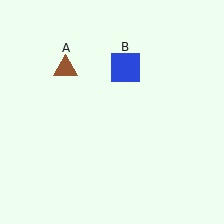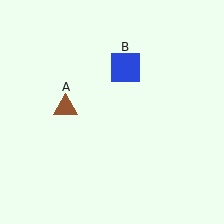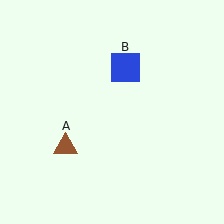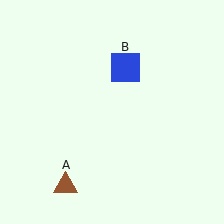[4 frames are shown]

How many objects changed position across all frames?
1 object changed position: brown triangle (object A).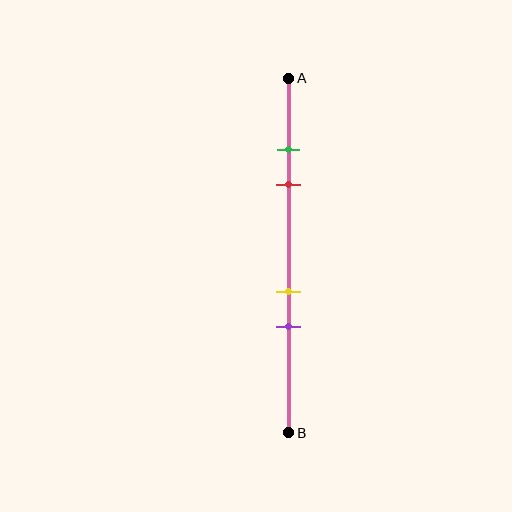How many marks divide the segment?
There are 4 marks dividing the segment.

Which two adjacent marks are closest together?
The green and red marks are the closest adjacent pair.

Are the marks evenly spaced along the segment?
No, the marks are not evenly spaced.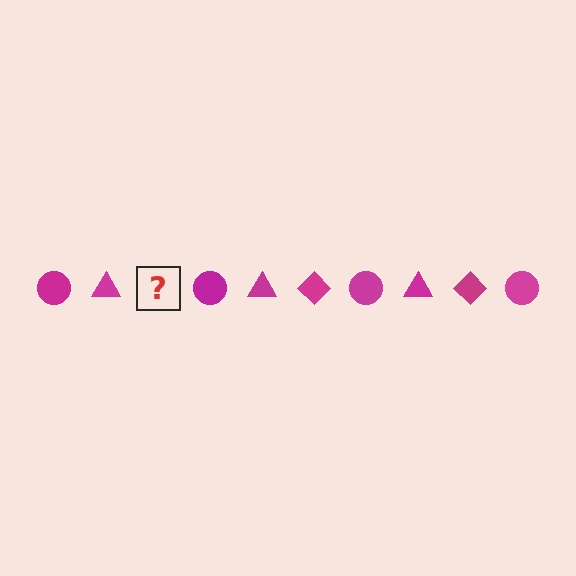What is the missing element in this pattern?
The missing element is a magenta diamond.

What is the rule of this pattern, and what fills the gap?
The rule is that the pattern cycles through circle, triangle, diamond shapes in magenta. The gap should be filled with a magenta diamond.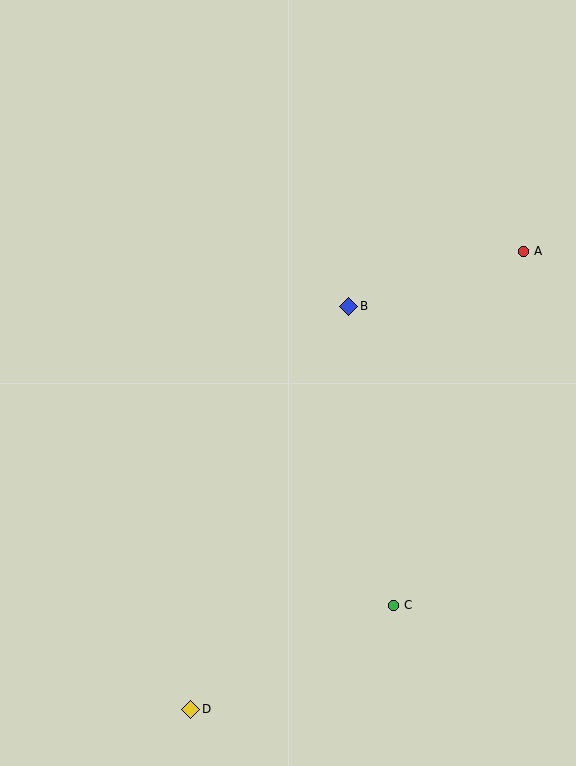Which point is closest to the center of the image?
Point B at (349, 306) is closest to the center.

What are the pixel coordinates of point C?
Point C is at (393, 605).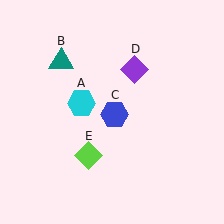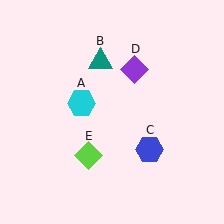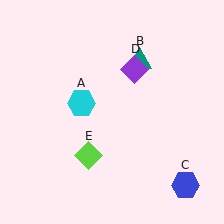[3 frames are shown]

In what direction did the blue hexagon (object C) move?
The blue hexagon (object C) moved down and to the right.